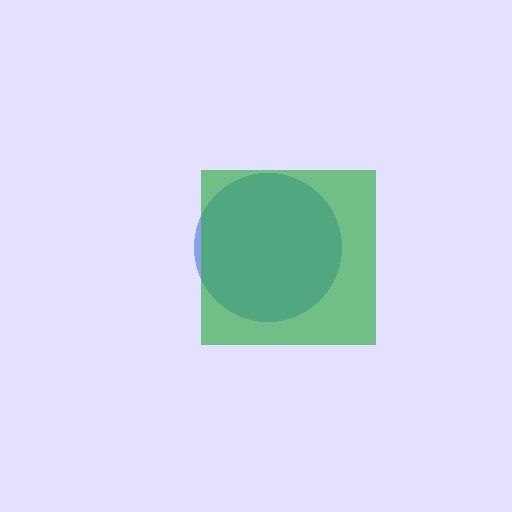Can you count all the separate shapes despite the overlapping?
Yes, there are 2 separate shapes.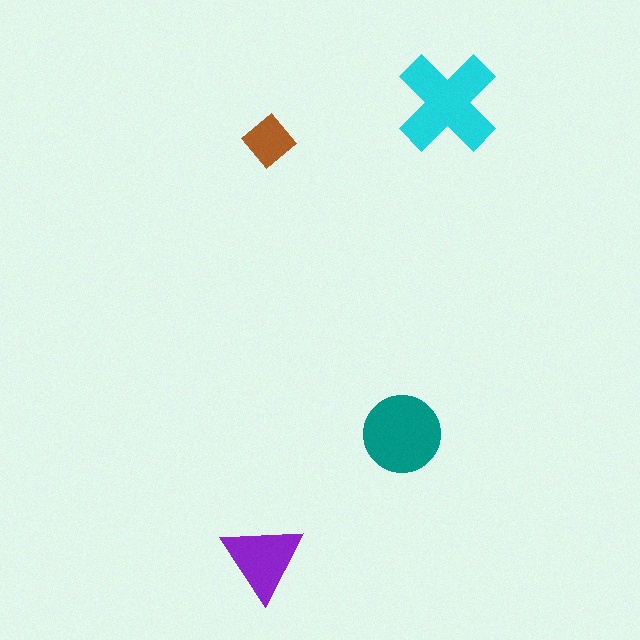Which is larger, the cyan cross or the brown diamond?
The cyan cross.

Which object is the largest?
The cyan cross.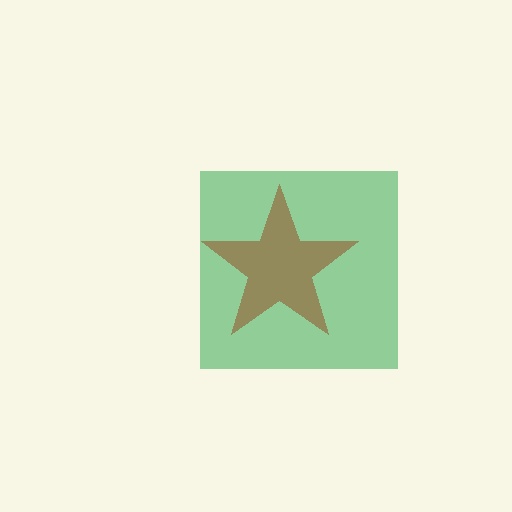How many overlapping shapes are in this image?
There are 2 overlapping shapes in the image.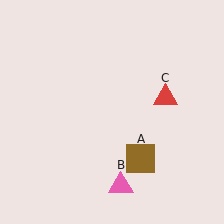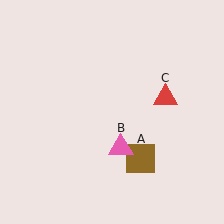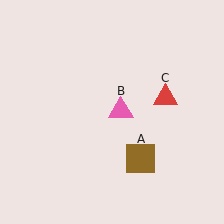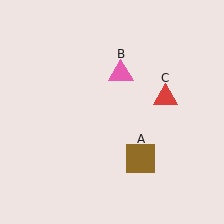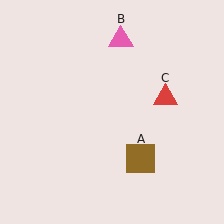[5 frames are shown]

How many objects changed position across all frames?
1 object changed position: pink triangle (object B).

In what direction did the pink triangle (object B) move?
The pink triangle (object B) moved up.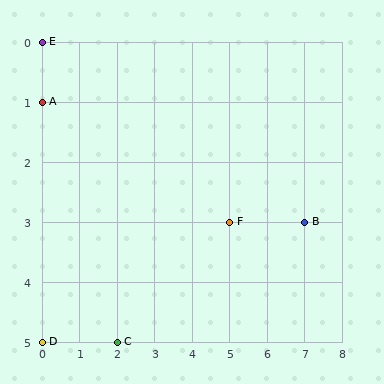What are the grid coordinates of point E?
Point E is at grid coordinates (0, 0).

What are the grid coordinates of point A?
Point A is at grid coordinates (0, 1).